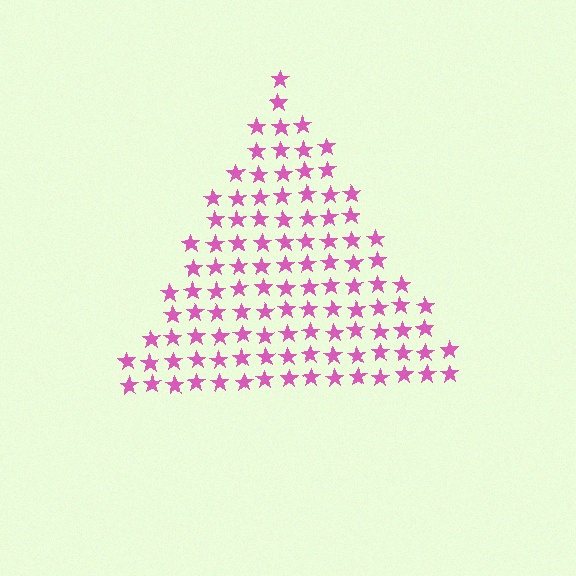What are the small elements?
The small elements are stars.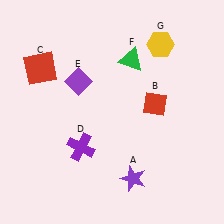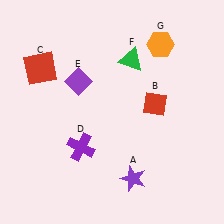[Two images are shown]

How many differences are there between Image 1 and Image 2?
There is 1 difference between the two images.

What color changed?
The hexagon (G) changed from yellow in Image 1 to orange in Image 2.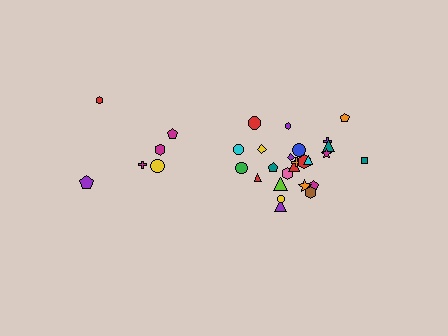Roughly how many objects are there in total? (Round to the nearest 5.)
Roughly 30 objects in total.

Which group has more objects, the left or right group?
The right group.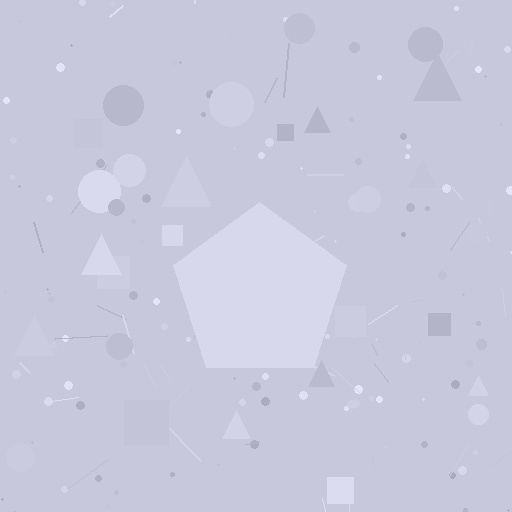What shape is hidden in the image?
A pentagon is hidden in the image.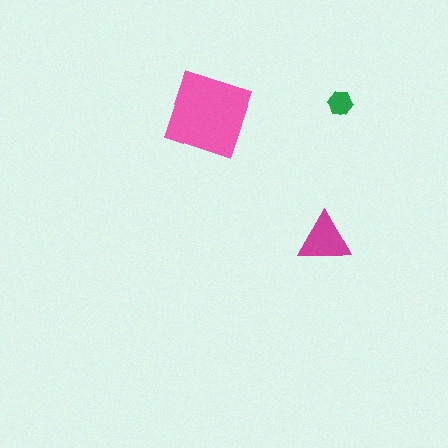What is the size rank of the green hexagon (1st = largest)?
3rd.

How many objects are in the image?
There are 3 objects in the image.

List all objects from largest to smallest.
The pink square, the magenta triangle, the green hexagon.